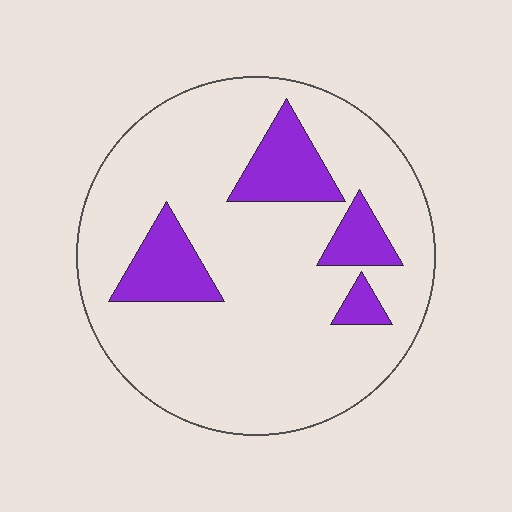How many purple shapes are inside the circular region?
4.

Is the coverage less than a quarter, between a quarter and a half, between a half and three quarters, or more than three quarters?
Less than a quarter.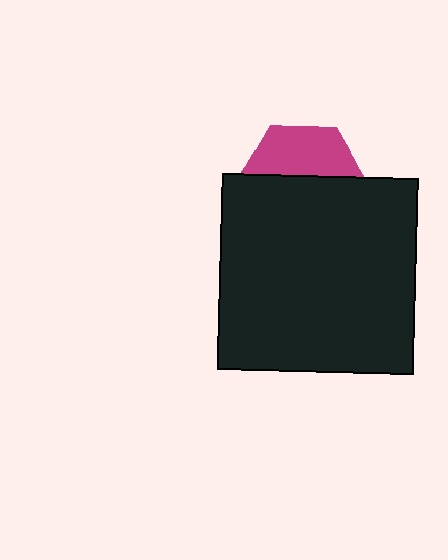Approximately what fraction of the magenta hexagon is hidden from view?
Roughly 59% of the magenta hexagon is hidden behind the black square.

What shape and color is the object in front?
The object in front is a black square.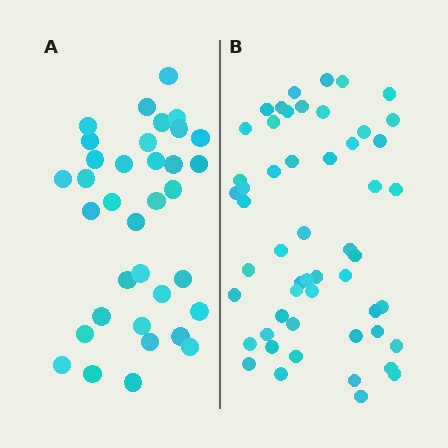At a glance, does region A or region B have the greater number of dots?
Region B (the right region) has more dots.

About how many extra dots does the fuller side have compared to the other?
Region B has approximately 20 more dots than region A.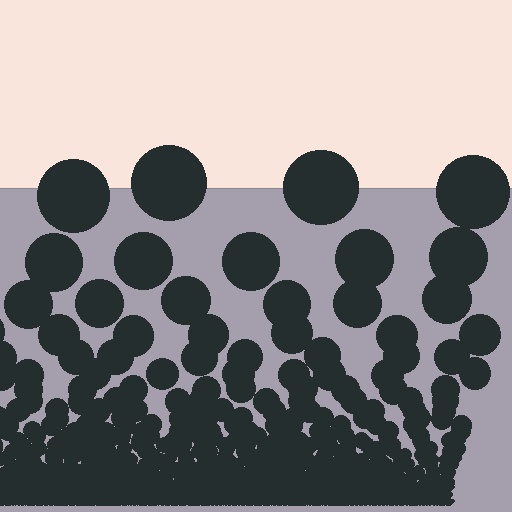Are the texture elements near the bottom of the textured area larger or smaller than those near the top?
Smaller. The gradient is inverted — elements near the bottom are smaller and denser.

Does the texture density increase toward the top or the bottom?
Density increases toward the bottom.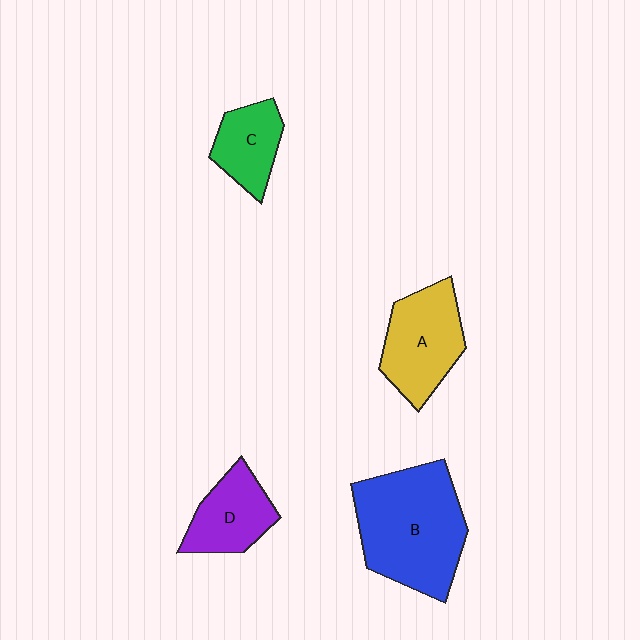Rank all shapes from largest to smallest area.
From largest to smallest: B (blue), A (yellow), D (purple), C (green).